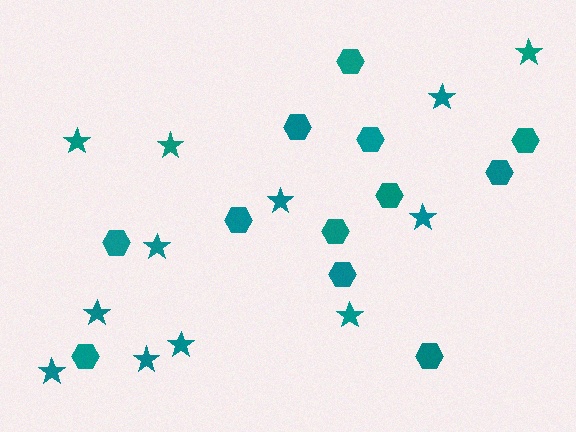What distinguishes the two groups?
There are 2 groups: one group of hexagons (12) and one group of stars (12).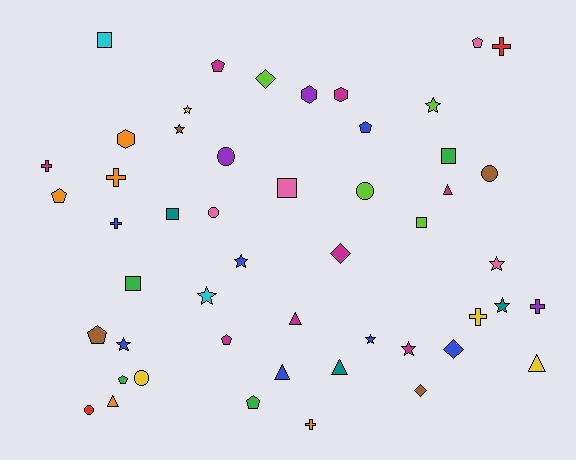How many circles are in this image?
There are 6 circles.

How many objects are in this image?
There are 50 objects.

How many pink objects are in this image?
There are 4 pink objects.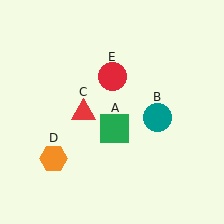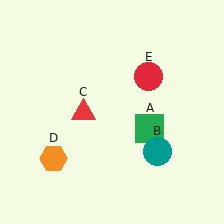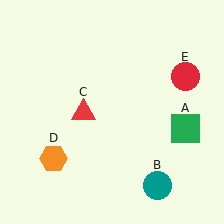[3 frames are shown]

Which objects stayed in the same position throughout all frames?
Red triangle (object C) and orange hexagon (object D) remained stationary.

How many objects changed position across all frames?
3 objects changed position: green square (object A), teal circle (object B), red circle (object E).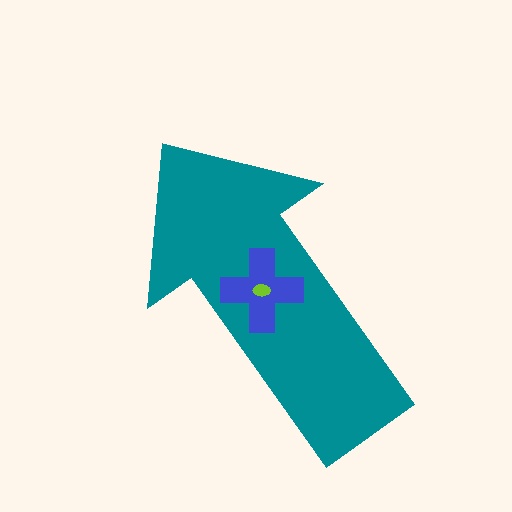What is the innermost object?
The lime ellipse.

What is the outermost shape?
The teal arrow.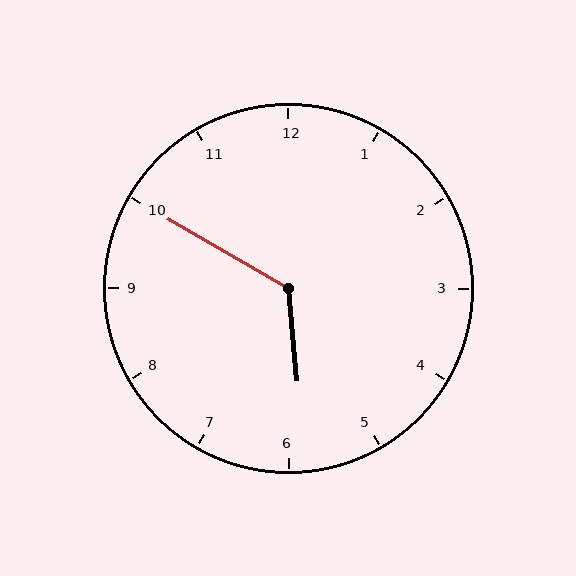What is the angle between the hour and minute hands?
Approximately 125 degrees.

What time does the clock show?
5:50.